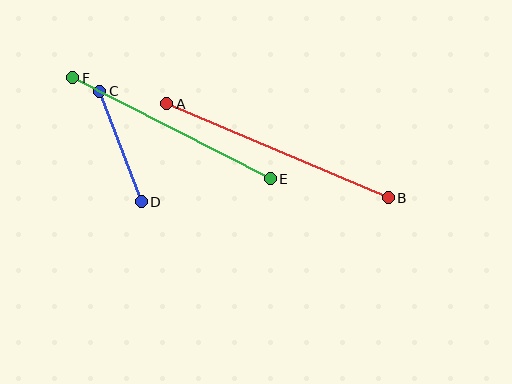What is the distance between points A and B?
The distance is approximately 241 pixels.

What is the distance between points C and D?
The distance is approximately 118 pixels.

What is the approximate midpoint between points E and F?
The midpoint is at approximately (172, 128) pixels.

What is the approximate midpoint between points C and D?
The midpoint is at approximately (120, 147) pixels.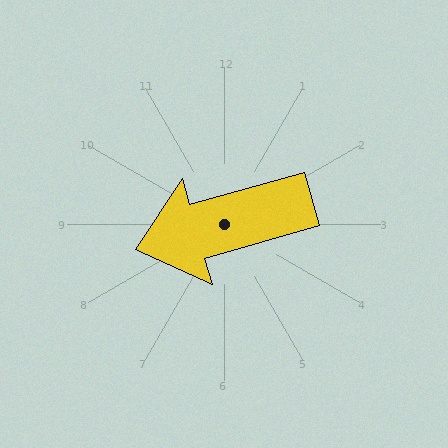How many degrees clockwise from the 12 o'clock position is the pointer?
Approximately 254 degrees.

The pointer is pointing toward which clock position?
Roughly 8 o'clock.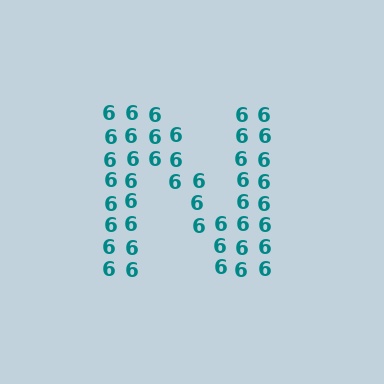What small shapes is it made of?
It is made of small digit 6's.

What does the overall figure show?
The overall figure shows the letter N.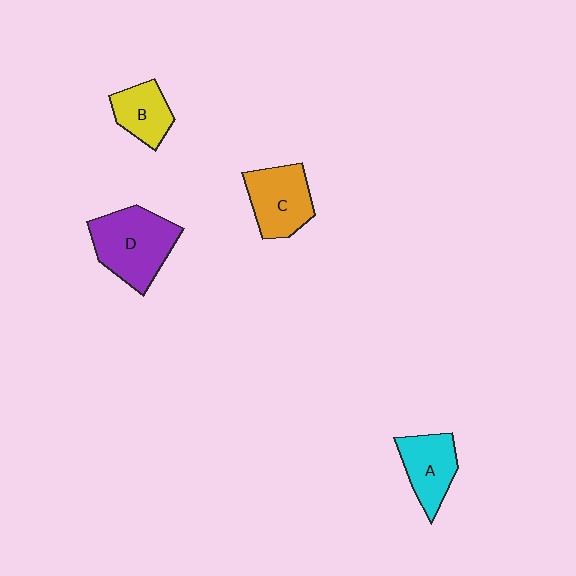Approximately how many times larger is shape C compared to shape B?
Approximately 1.4 times.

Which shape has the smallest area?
Shape B (yellow).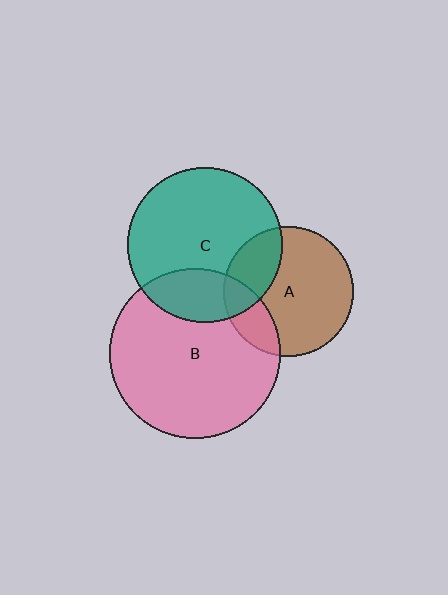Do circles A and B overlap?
Yes.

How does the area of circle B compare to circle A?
Approximately 1.7 times.